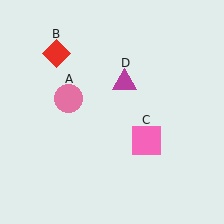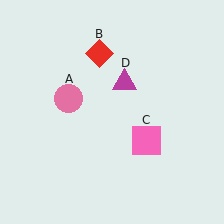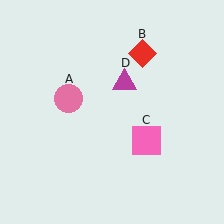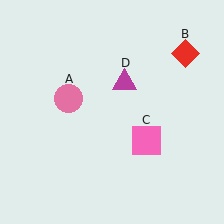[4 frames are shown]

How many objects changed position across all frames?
1 object changed position: red diamond (object B).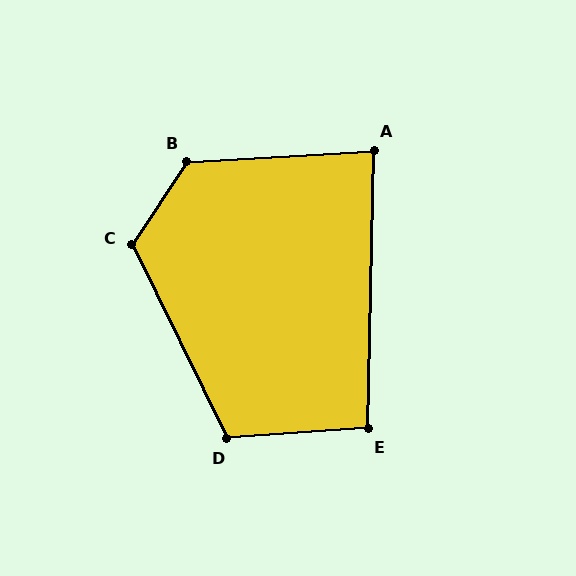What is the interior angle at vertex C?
Approximately 121 degrees (obtuse).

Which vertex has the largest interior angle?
B, at approximately 127 degrees.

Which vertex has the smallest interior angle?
A, at approximately 86 degrees.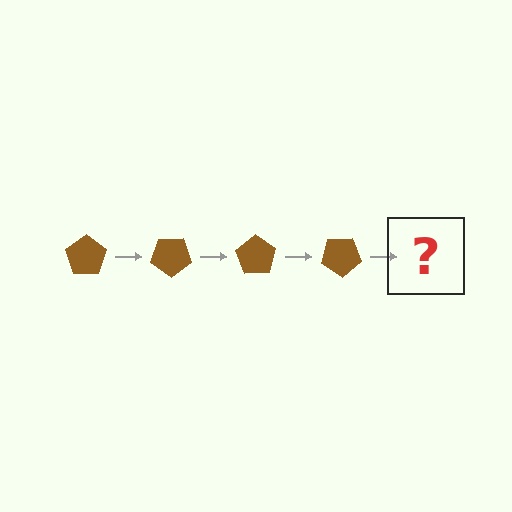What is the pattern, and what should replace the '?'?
The pattern is that the pentagon rotates 35 degrees each step. The '?' should be a brown pentagon rotated 140 degrees.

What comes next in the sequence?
The next element should be a brown pentagon rotated 140 degrees.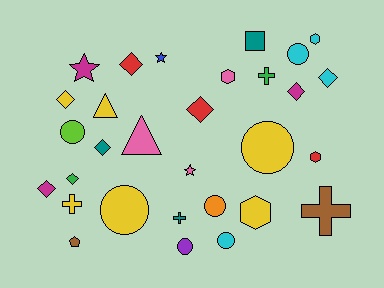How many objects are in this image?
There are 30 objects.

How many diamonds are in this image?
There are 8 diamonds.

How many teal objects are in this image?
There are 3 teal objects.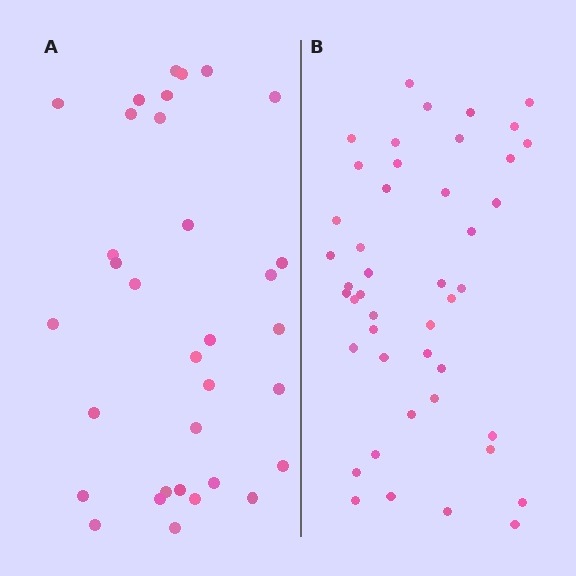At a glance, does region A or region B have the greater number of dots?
Region B (the right region) has more dots.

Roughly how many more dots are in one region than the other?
Region B has roughly 12 or so more dots than region A.